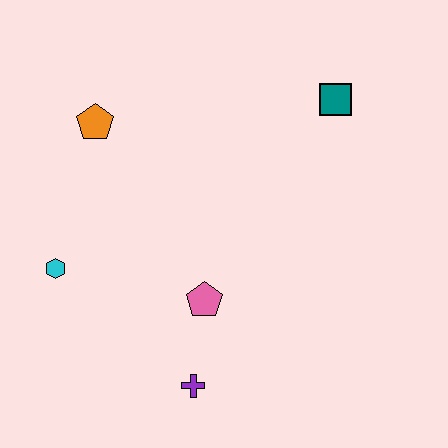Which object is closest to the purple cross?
The pink pentagon is closest to the purple cross.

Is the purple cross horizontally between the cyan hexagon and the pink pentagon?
Yes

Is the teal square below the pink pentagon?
No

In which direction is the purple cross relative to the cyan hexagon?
The purple cross is to the right of the cyan hexagon.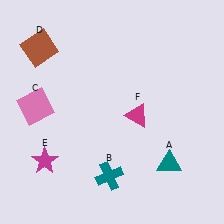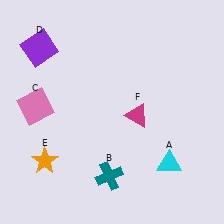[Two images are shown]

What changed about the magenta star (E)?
In Image 1, E is magenta. In Image 2, it changed to orange.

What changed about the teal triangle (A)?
In Image 1, A is teal. In Image 2, it changed to cyan.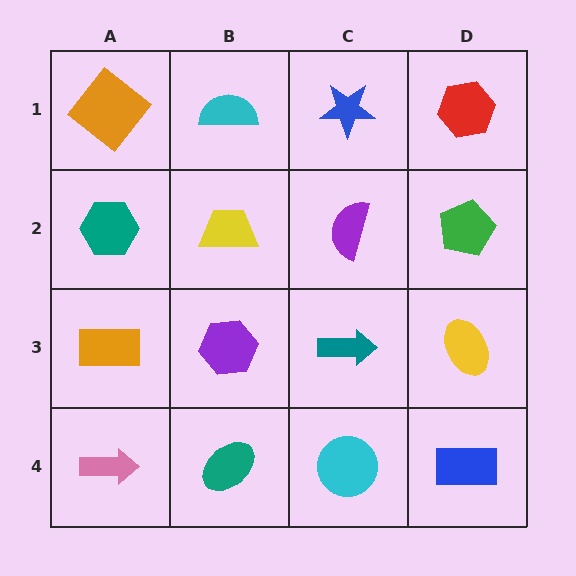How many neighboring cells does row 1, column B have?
3.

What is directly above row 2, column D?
A red hexagon.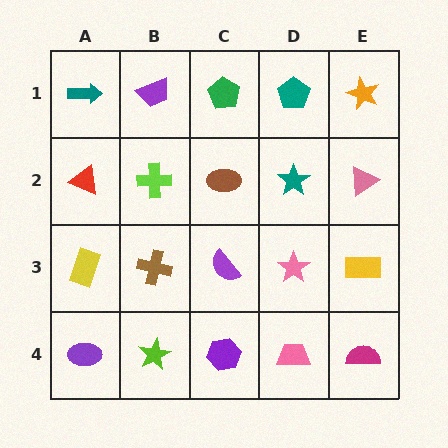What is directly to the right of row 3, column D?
A yellow rectangle.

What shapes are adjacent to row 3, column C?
A brown ellipse (row 2, column C), a purple hexagon (row 4, column C), a brown cross (row 3, column B), a pink star (row 3, column D).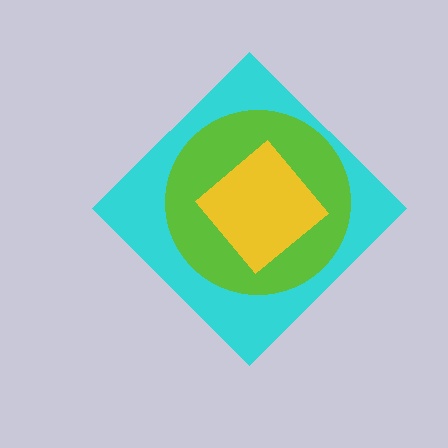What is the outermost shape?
The cyan diamond.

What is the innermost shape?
The yellow diamond.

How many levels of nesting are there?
3.